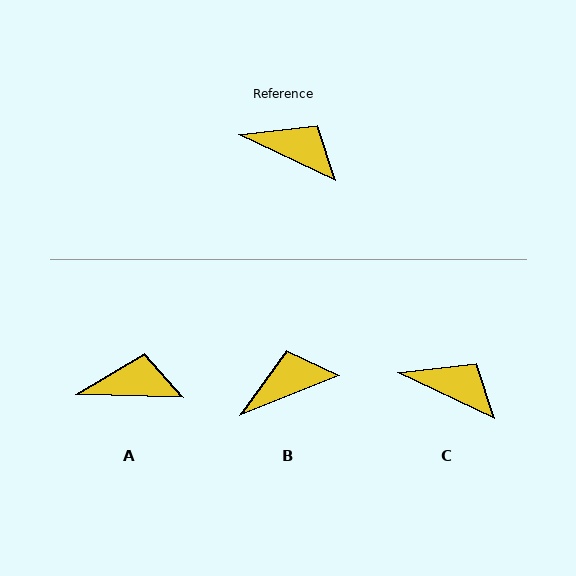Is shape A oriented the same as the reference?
No, it is off by about 24 degrees.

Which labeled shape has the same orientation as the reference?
C.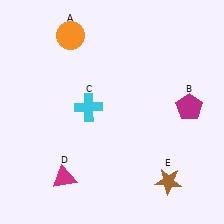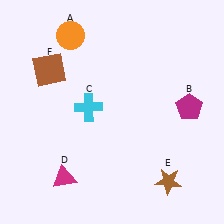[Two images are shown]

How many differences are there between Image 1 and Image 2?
There is 1 difference between the two images.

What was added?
A brown square (F) was added in Image 2.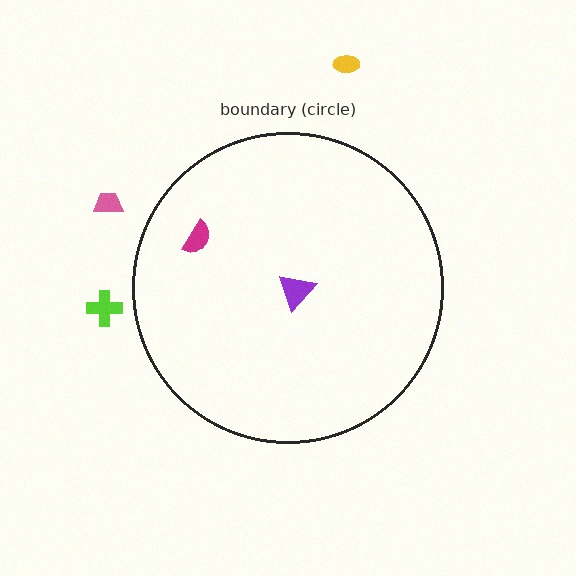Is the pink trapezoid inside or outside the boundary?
Outside.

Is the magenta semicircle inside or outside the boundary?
Inside.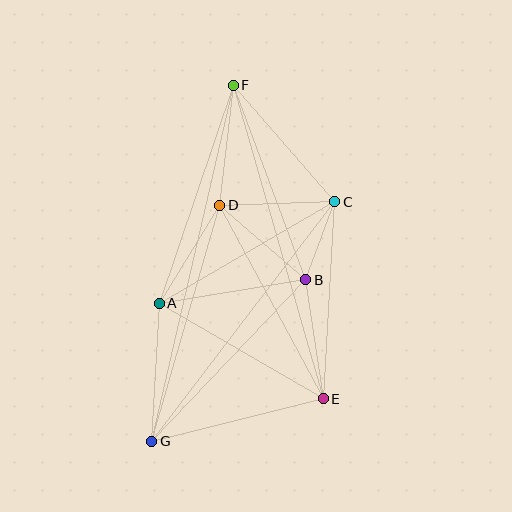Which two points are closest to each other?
Points B and C are closest to each other.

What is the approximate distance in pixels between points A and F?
The distance between A and F is approximately 230 pixels.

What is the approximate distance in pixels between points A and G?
The distance between A and G is approximately 138 pixels.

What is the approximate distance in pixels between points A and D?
The distance between A and D is approximately 115 pixels.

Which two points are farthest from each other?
Points F and G are farthest from each other.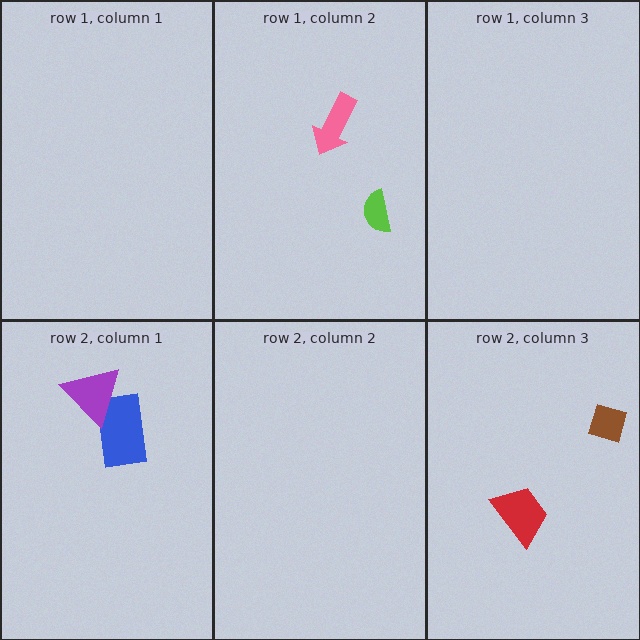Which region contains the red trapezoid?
The row 2, column 3 region.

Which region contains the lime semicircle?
The row 1, column 2 region.